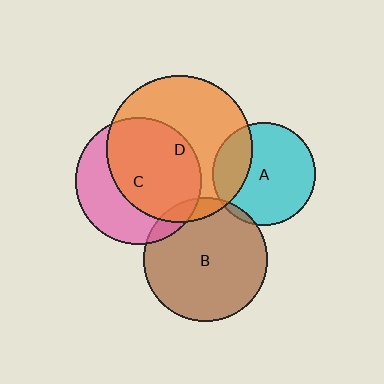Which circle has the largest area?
Circle D (orange).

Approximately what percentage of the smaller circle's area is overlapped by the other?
Approximately 5%.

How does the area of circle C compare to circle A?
Approximately 1.5 times.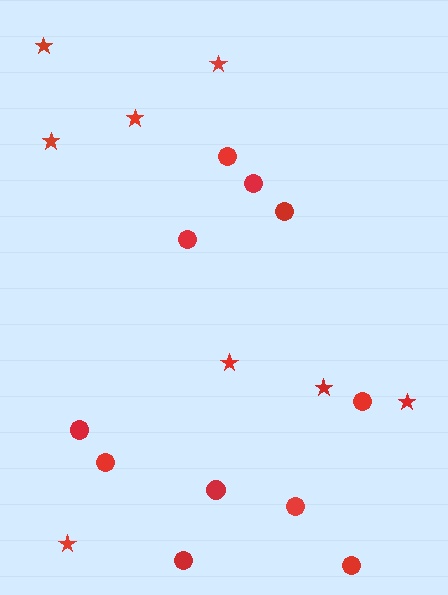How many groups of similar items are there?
There are 2 groups: one group of stars (8) and one group of circles (11).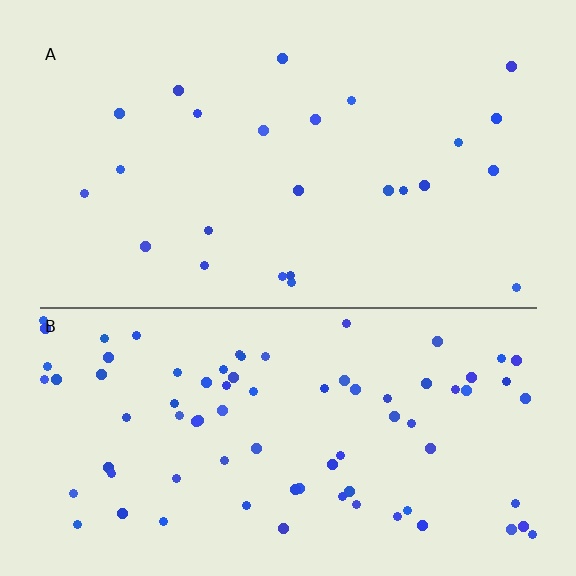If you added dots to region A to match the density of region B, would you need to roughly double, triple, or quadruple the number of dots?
Approximately triple.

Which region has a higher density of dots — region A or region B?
B (the bottom).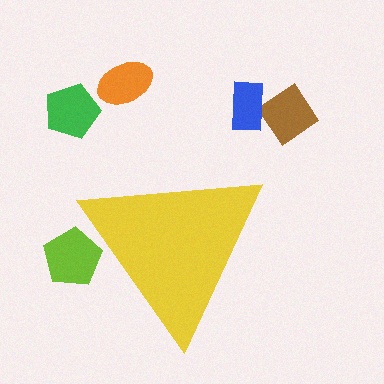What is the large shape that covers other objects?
A yellow triangle.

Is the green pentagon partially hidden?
No, the green pentagon is fully visible.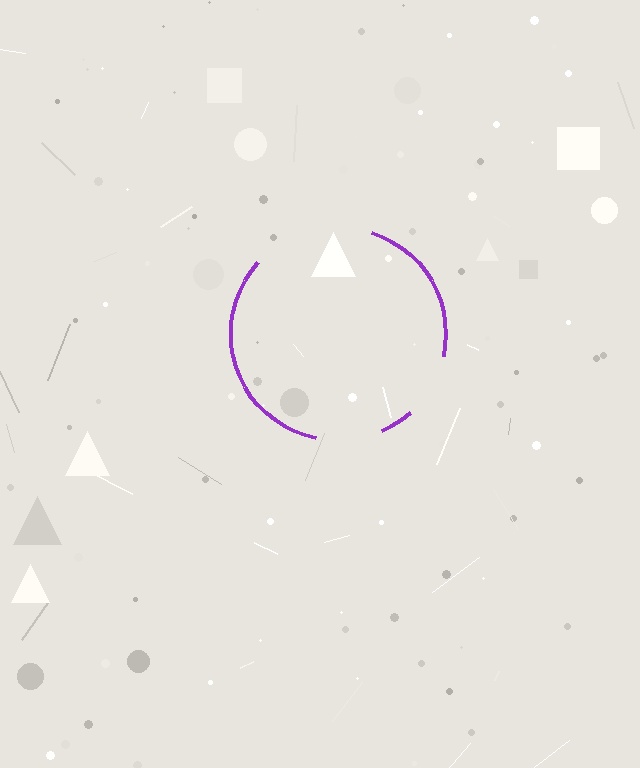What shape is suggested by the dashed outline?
The dashed outline suggests a circle.